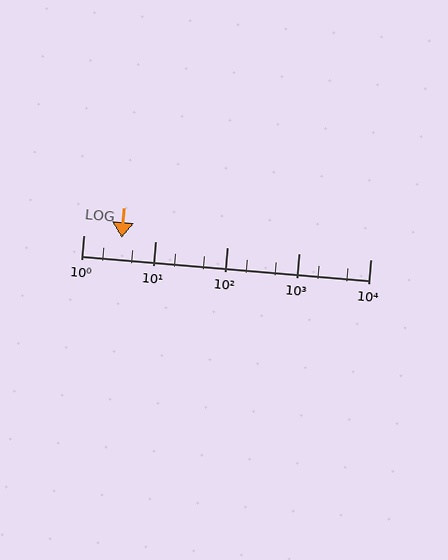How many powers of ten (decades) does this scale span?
The scale spans 4 decades, from 1 to 10000.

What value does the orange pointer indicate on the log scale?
The pointer indicates approximately 3.4.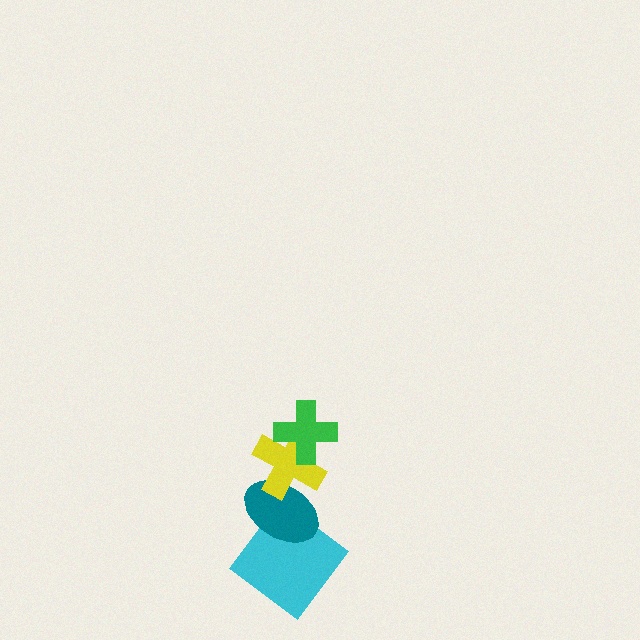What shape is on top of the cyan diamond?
The teal ellipse is on top of the cyan diamond.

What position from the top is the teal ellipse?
The teal ellipse is 3rd from the top.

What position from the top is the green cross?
The green cross is 1st from the top.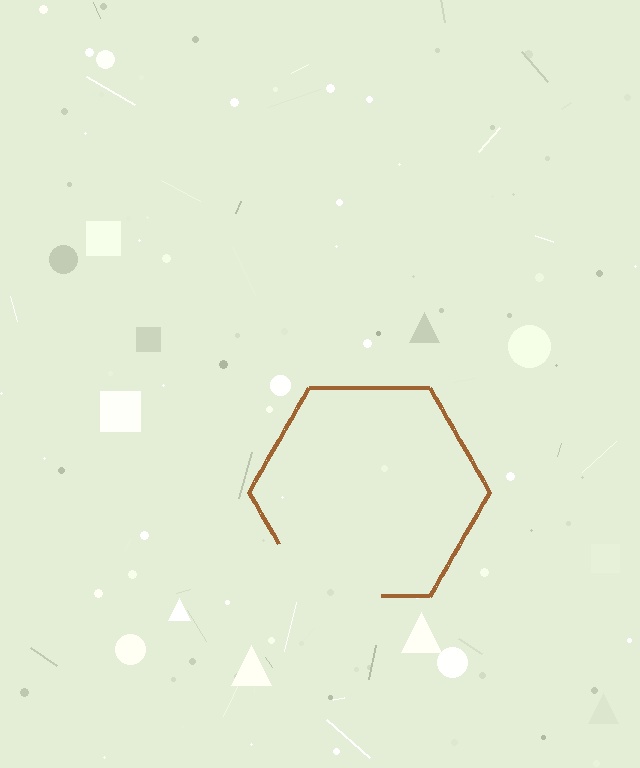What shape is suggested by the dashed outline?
The dashed outline suggests a hexagon.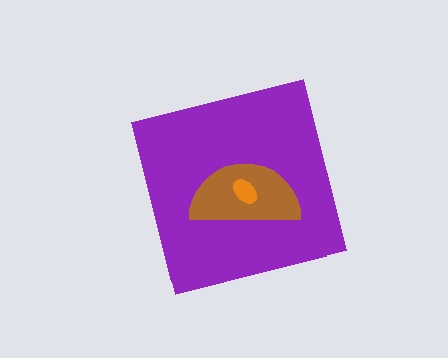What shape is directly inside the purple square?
The brown semicircle.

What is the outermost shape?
The purple square.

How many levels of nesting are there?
3.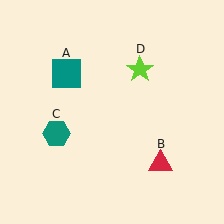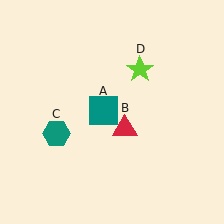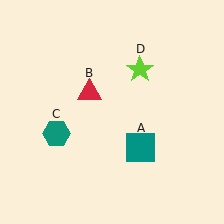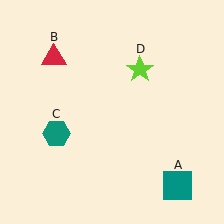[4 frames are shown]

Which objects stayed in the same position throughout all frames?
Teal hexagon (object C) and lime star (object D) remained stationary.